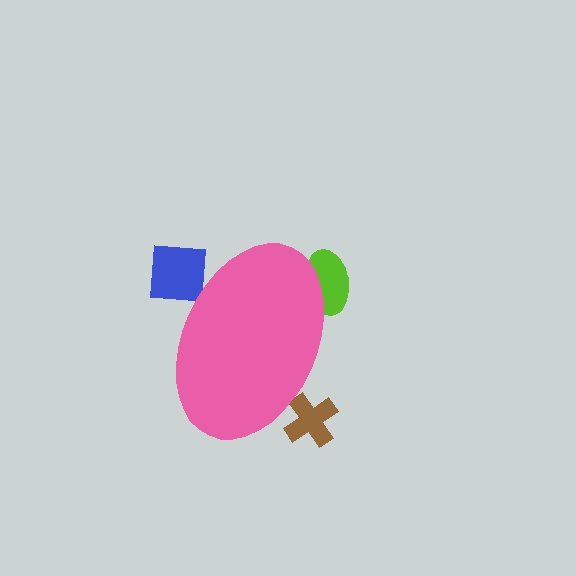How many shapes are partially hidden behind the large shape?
3 shapes are partially hidden.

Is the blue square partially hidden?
Yes, the blue square is partially hidden behind the pink ellipse.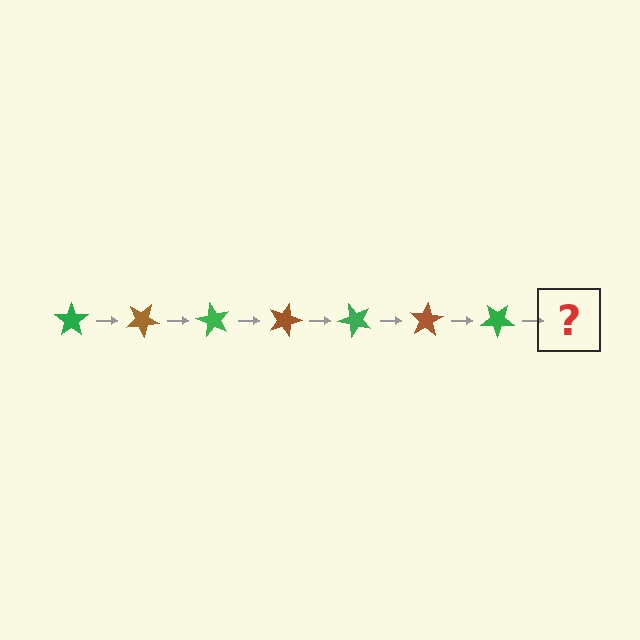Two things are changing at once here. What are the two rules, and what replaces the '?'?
The two rules are that it rotates 30 degrees each step and the color cycles through green and brown. The '?' should be a brown star, rotated 210 degrees from the start.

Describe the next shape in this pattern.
It should be a brown star, rotated 210 degrees from the start.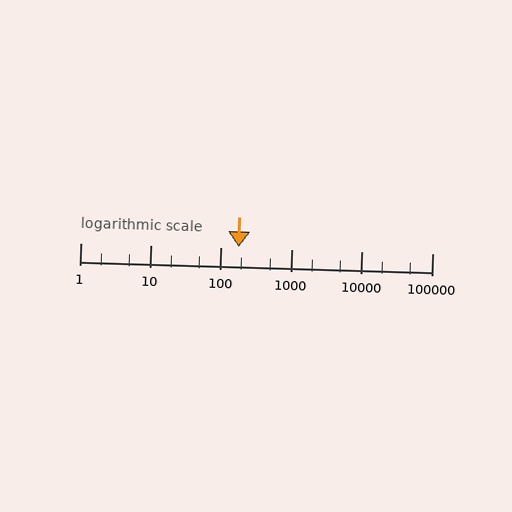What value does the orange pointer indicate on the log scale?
The pointer indicates approximately 180.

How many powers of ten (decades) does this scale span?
The scale spans 5 decades, from 1 to 100000.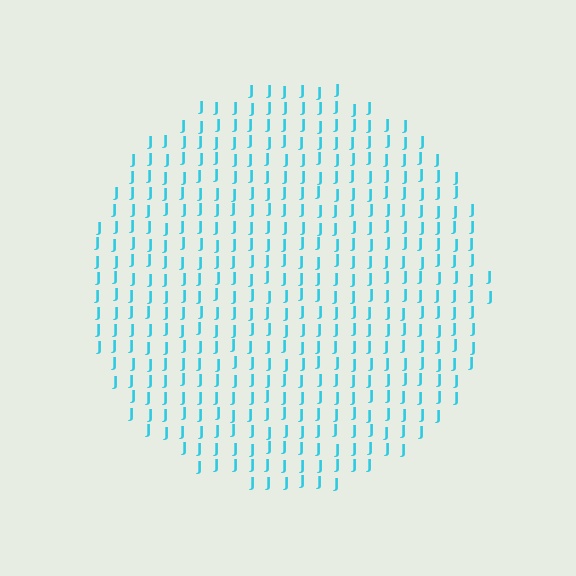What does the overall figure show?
The overall figure shows a circle.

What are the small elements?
The small elements are letter J's.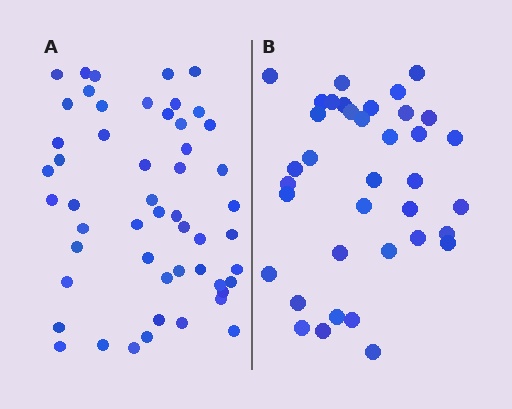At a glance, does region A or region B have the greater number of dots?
Region A (the left region) has more dots.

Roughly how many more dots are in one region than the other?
Region A has approximately 15 more dots than region B.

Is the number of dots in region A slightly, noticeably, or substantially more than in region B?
Region A has noticeably more, but not dramatically so. The ratio is roughly 1.4 to 1.